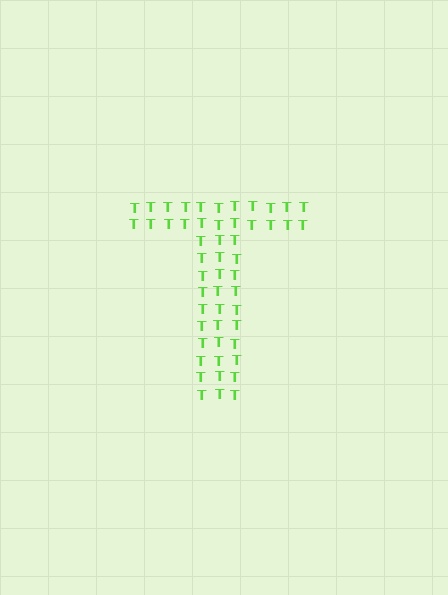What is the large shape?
The large shape is the letter T.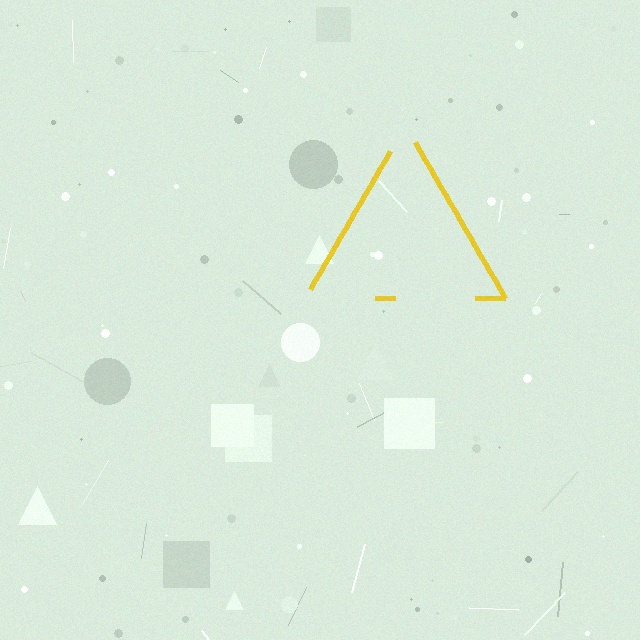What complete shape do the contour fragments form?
The contour fragments form a triangle.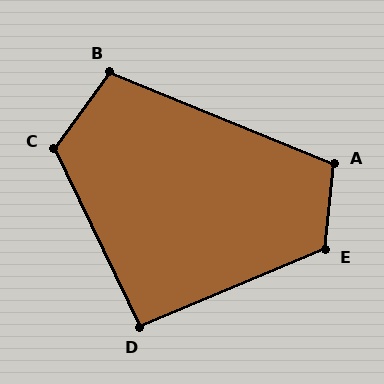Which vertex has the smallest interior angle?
D, at approximately 93 degrees.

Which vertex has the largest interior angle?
E, at approximately 119 degrees.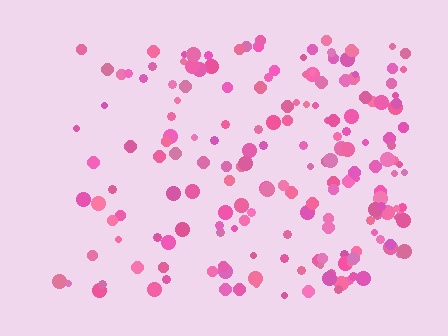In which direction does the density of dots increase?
From left to right, with the right side densest.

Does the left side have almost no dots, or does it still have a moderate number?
Still a moderate number, just noticeably fewer than the right.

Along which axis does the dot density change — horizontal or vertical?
Horizontal.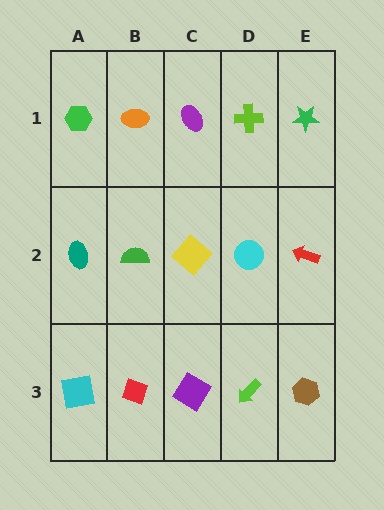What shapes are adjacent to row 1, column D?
A cyan circle (row 2, column D), a purple ellipse (row 1, column C), a green star (row 1, column E).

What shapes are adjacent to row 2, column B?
An orange ellipse (row 1, column B), a red diamond (row 3, column B), a teal ellipse (row 2, column A), a yellow diamond (row 2, column C).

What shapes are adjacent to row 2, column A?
A green hexagon (row 1, column A), a cyan square (row 3, column A), a green semicircle (row 2, column B).